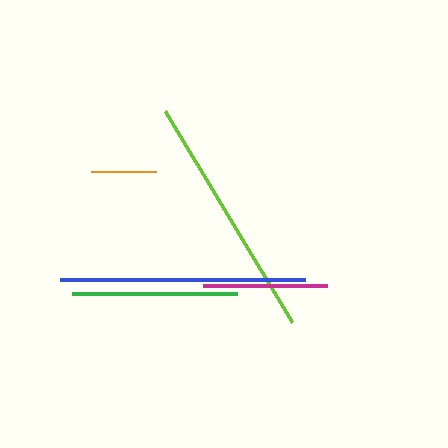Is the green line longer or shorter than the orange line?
The green line is longer than the orange line.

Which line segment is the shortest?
The orange line is the shortest at approximately 65 pixels.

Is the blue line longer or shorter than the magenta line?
The blue line is longer than the magenta line.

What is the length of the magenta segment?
The magenta segment is approximately 124 pixels long.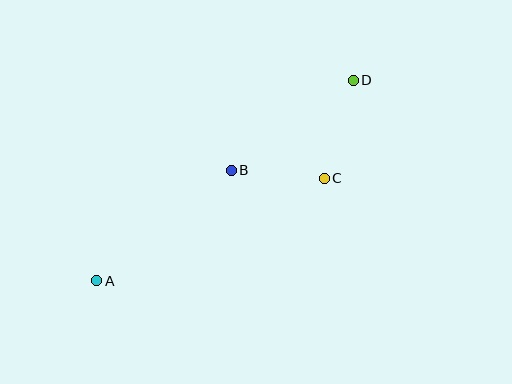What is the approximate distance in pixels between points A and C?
The distance between A and C is approximately 250 pixels.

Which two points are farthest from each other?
Points A and D are farthest from each other.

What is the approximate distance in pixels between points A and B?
The distance between A and B is approximately 174 pixels.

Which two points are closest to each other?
Points B and C are closest to each other.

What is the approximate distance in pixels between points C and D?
The distance between C and D is approximately 102 pixels.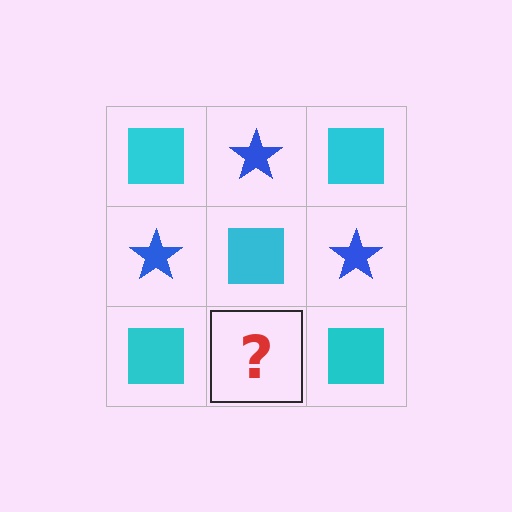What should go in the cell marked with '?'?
The missing cell should contain a blue star.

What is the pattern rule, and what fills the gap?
The rule is that it alternates cyan square and blue star in a checkerboard pattern. The gap should be filled with a blue star.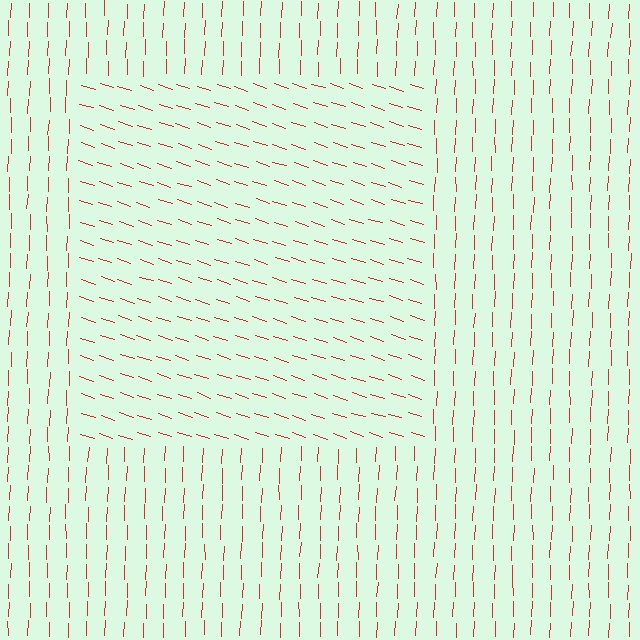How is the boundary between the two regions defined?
The boundary is defined purely by a change in line orientation (approximately 74 degrees difference). All lines are the same color and thickness.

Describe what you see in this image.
The image is filled with small red line segments. A rectangle region in the image has lines oriented differently from the surrounding lines, creating a visible texture boundary.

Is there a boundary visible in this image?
Yes, there is a texture boundary formed by a change in line orientation.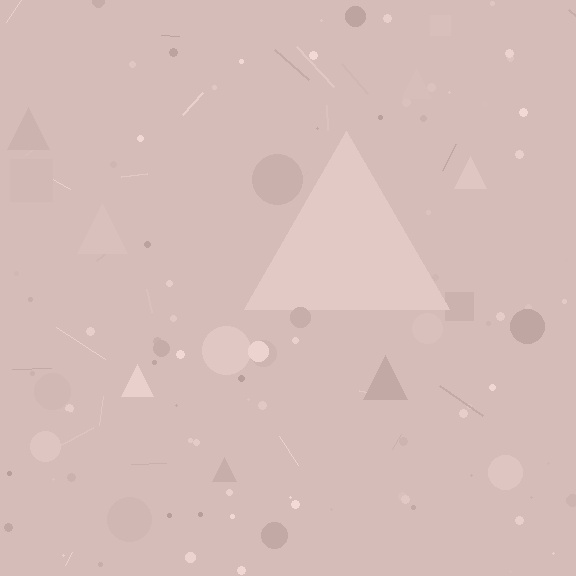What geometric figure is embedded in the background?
A triangle is embedded in the background.